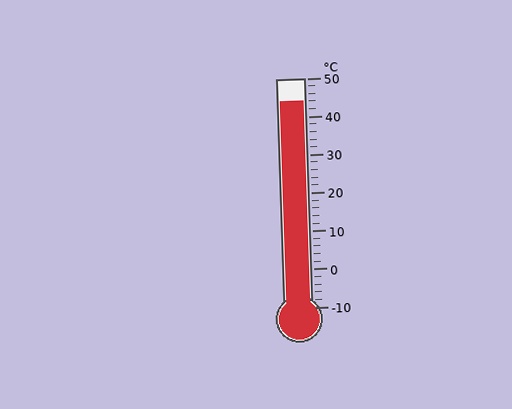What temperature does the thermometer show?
The thermometer shows approximately 44°C.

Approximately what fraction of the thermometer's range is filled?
The thermometer is filled to approximately 90% of its range.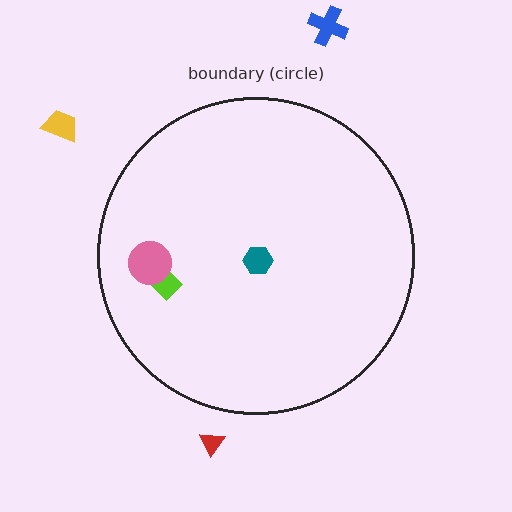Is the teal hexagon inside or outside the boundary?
Inside.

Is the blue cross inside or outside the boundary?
Outside.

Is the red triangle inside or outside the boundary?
Outside.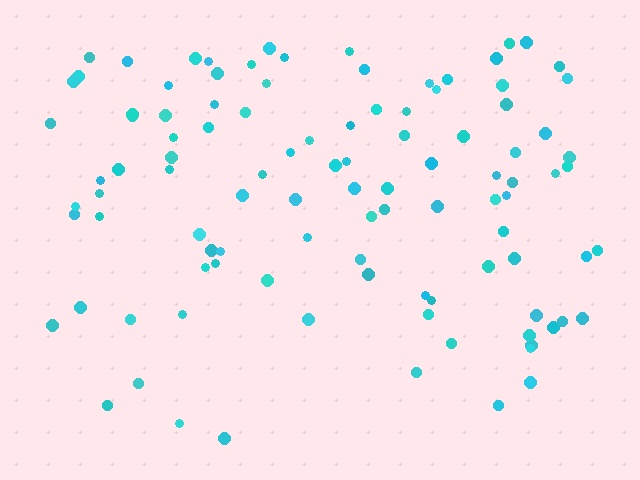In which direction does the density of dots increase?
From bottom to top, with the top side densest.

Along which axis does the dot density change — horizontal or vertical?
Vertical.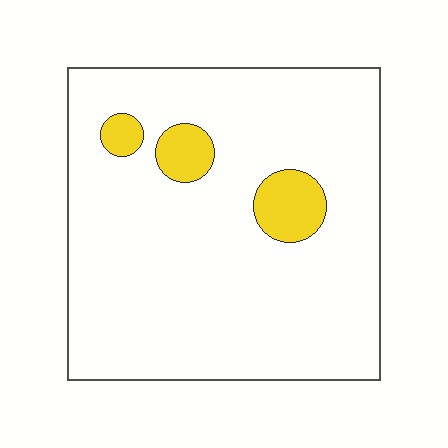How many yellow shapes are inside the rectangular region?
3.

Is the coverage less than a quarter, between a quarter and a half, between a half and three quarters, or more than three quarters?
Less than a quarter.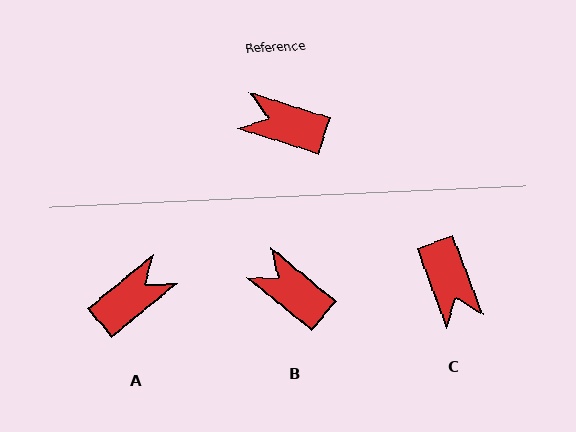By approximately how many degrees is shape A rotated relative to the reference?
Approximately 123 degrees clockwise.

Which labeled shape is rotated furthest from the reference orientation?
C, about 128 degrees away.